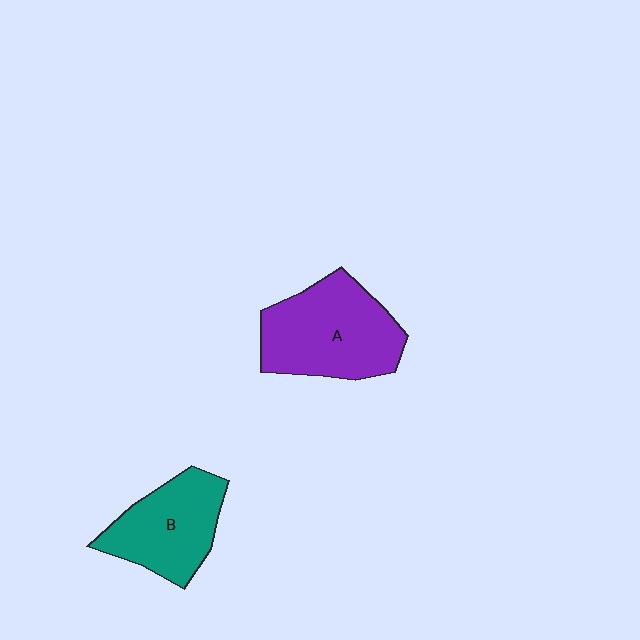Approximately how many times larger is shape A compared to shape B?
Approximately 1.3 times.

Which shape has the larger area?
Shape A (purple).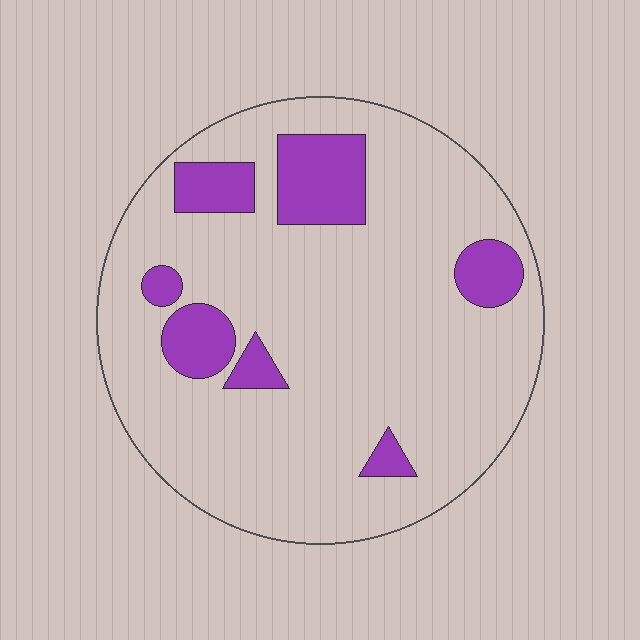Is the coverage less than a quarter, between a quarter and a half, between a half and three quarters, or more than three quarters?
Less than a quarter.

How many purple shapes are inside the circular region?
7.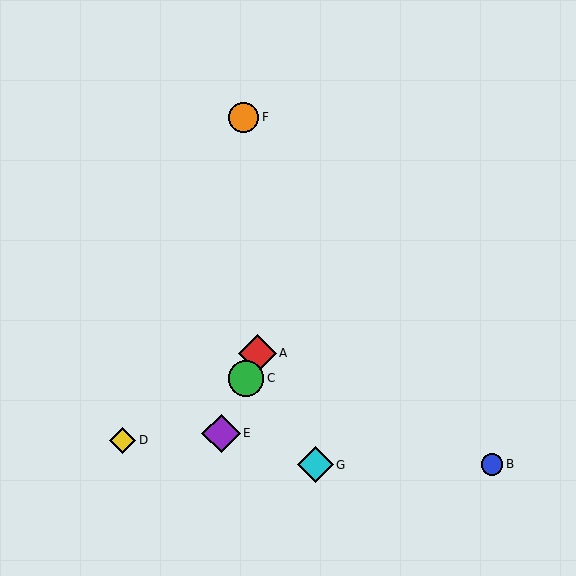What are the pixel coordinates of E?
Object E is at (221, 434).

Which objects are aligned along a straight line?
Objects A, C, E are aligned along a straight line.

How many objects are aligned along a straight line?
3 objects (A, C, E) are aligned along a straight line.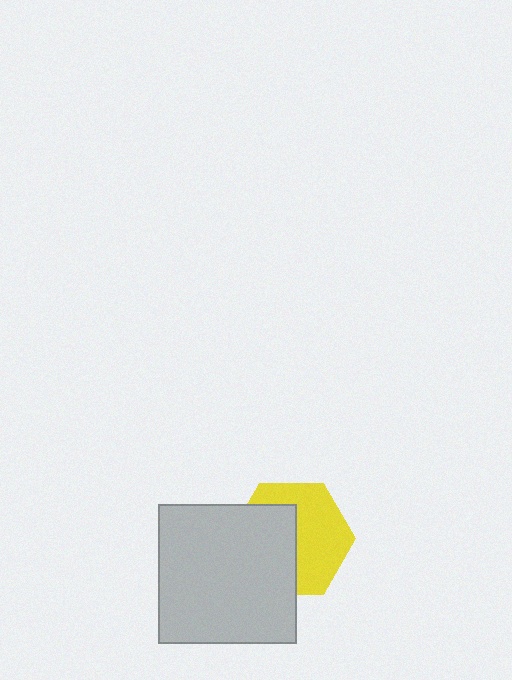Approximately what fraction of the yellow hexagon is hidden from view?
Roughly 48% of the yellow hexagon is hidden behind the light gray square.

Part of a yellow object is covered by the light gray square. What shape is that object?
It is a hexagon.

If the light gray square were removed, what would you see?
You would see the complete yellow hexagon.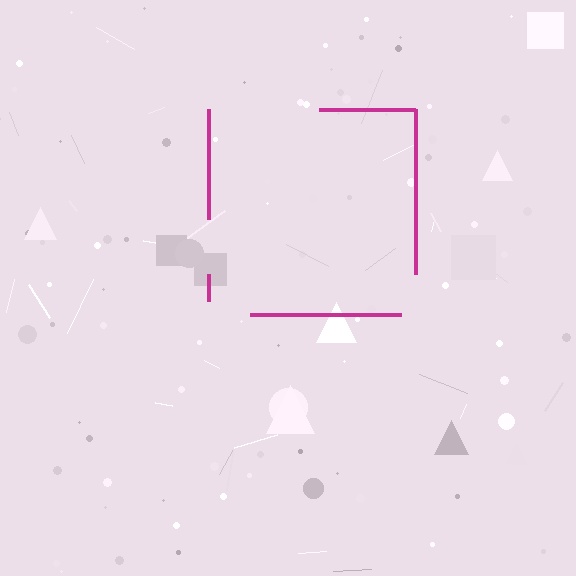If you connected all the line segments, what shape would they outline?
They would outline a square.